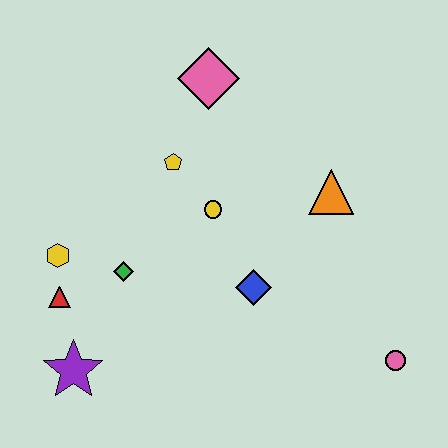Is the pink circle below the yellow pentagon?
Yes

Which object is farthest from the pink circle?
The yellow hexagon is farthest from the pink circle.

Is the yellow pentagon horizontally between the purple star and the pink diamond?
Yes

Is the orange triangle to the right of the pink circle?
No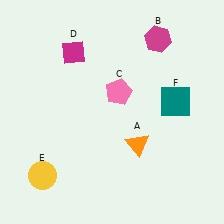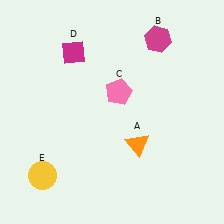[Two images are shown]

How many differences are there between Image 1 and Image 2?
There is 1 difference between the two images.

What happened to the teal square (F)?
The teal square (F) was removed in Image 2. It was in the top-right area of Image 1.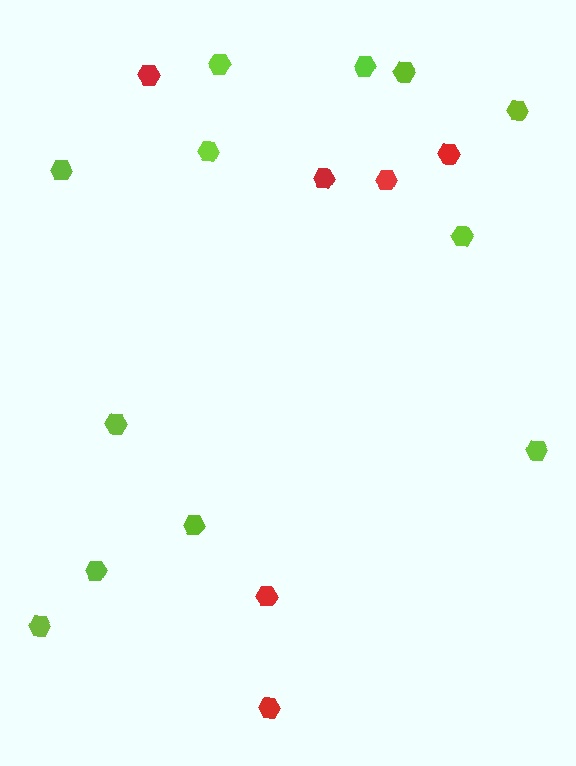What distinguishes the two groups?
There are 2 groups: one group of red hexagons (6) and one group of lime hexagons (12).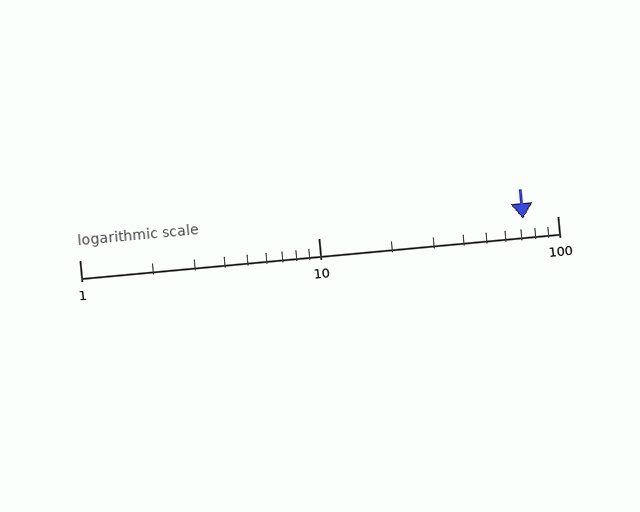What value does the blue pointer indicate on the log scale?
The pointer indicates approximately 72.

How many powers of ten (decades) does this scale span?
The scale spans 2 decades, from 1 to 100.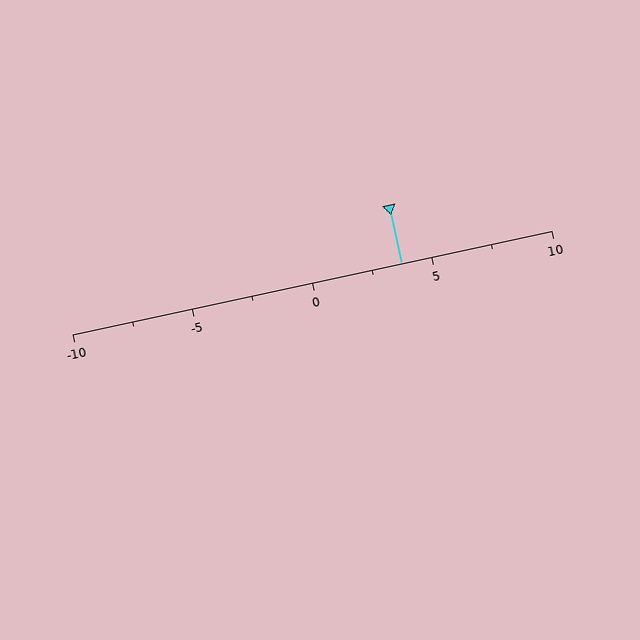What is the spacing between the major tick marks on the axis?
The major ticks are spaced 5 apart.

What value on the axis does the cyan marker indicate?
The marker indicates approximately 3.8.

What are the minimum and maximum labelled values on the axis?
The axis runs from -10 to 10.